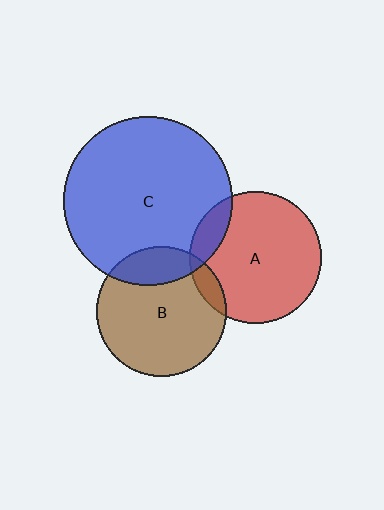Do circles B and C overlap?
Yes.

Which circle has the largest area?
Circle C (blue).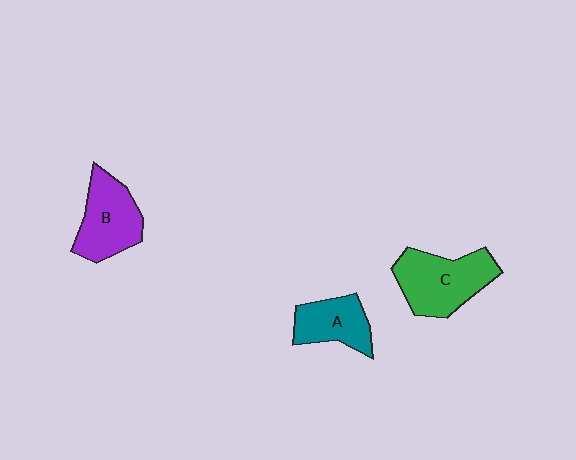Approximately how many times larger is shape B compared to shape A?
Approximately 1.3 times.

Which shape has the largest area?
Shape C (green).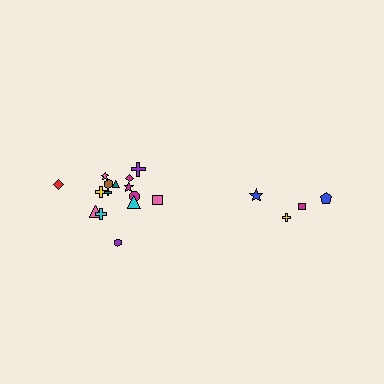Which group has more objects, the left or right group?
The left group.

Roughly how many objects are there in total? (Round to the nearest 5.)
Roughly 20 objects in total.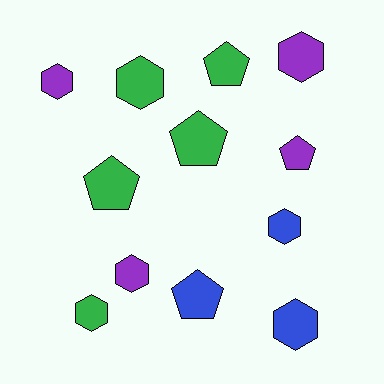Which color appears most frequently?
Green, with 5 objects.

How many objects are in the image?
There are 12 objects.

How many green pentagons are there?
There are 3 green pentagons.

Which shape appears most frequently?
Hexagon, with 7 objects.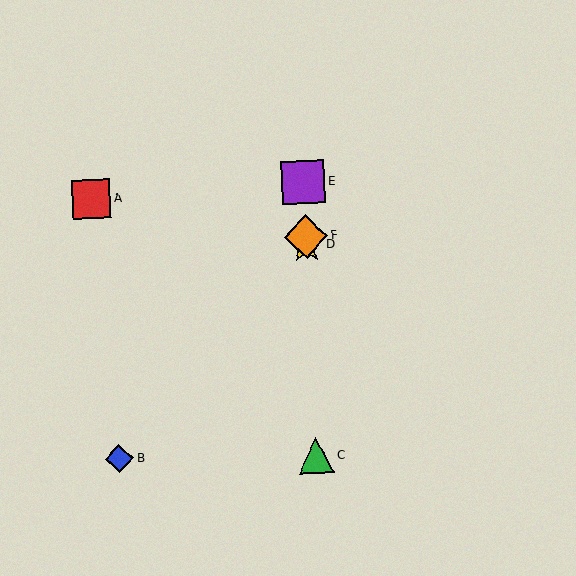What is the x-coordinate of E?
Object E is at x≈303.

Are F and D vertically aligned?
Yes, both are at x≈306.